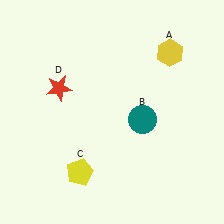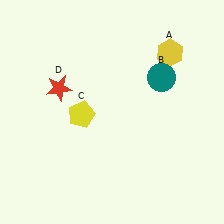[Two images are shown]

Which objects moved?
The objects that moved are: the teal circle (B), the yellow pentagon (C).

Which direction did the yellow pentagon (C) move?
The yellow pentagon (C) moved up.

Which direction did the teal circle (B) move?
The teal circle (B) moved up.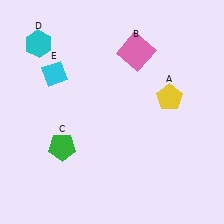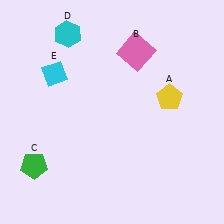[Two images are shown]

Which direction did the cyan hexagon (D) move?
The cyan hexagon (D) moved right.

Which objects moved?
The objects that moved are: the green pentagon (C), the cyan hexagon (D).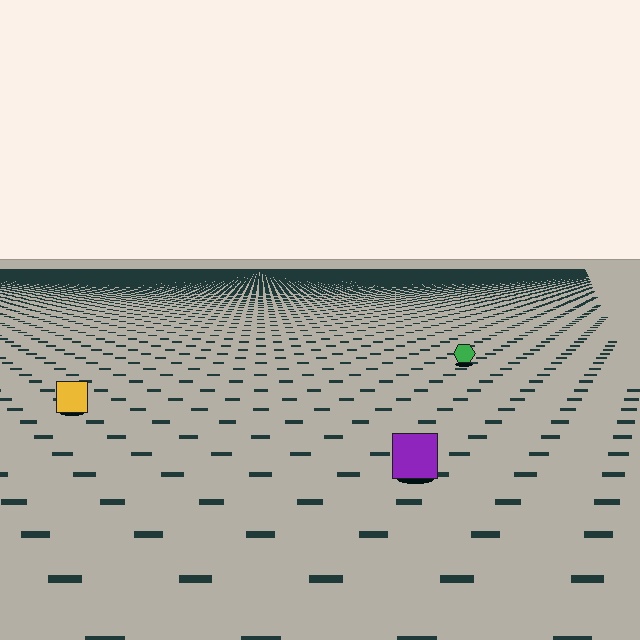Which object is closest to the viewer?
The purple square is closest. The texture marks near it are larger and more spread out.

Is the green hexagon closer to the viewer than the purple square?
No. The purple square is closer — you can tell from the texture gradient: the ground texture is coarser near it.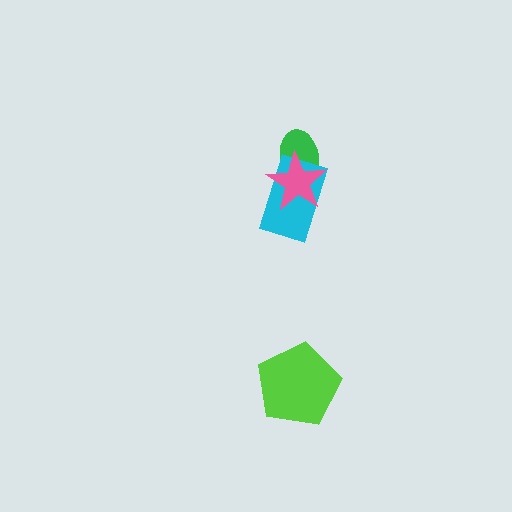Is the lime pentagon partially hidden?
No, no other shape covers it.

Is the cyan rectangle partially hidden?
Yes, it is partially covered by another shape.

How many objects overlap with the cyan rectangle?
2 objects overlap with the cyan rectangle.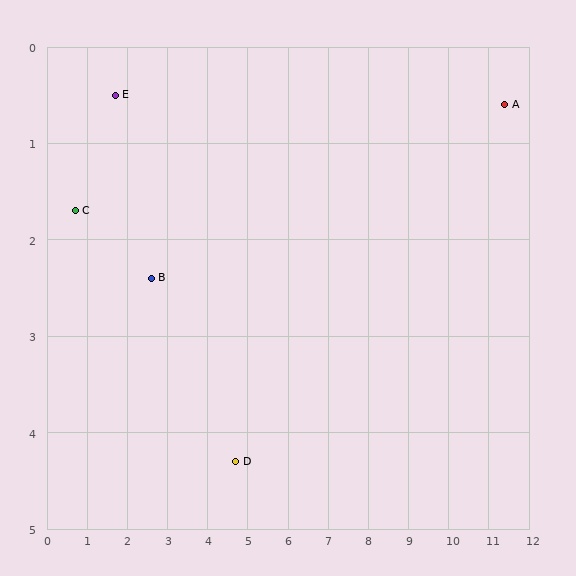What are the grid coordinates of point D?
Point D is at approximately (4.7, 4.3).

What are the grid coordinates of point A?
Point A is at approximately (11.4, 0.6).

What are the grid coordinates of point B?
Point B is at approximately (2.6, 2.4).